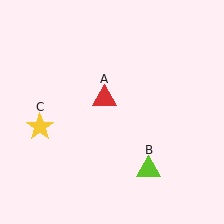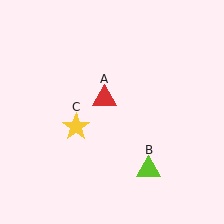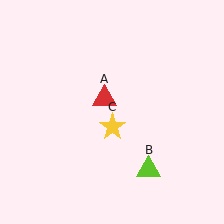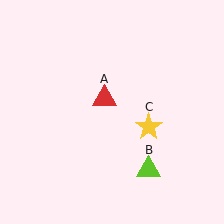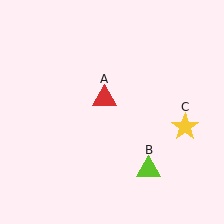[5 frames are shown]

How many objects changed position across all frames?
1 object changed position: yellow star (object C).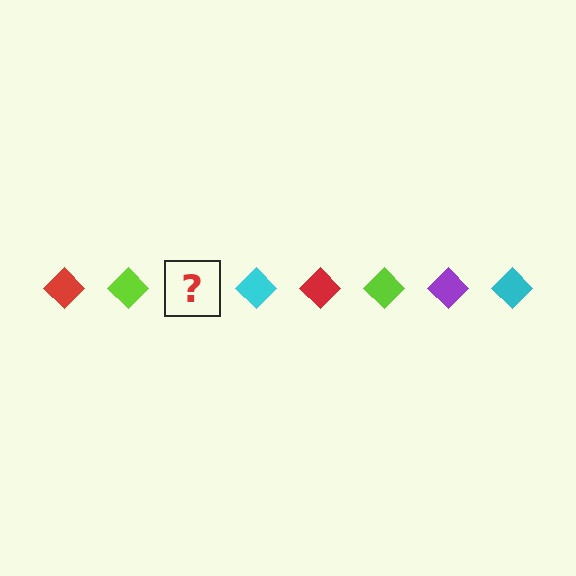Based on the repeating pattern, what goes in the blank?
The blank should be a purple diamond.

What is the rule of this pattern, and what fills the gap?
The rule is that the pattern cycles through red, lime, purple, cyan diamonds. The gap should be filled with a purple diamond.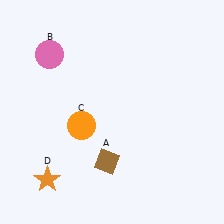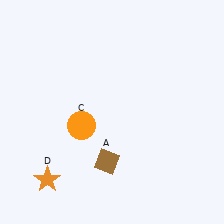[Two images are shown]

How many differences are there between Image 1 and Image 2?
There is 1 difference between the two images.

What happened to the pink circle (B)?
The pink circle (B) was removed in Image 2. It was in the top-left area of Image 1.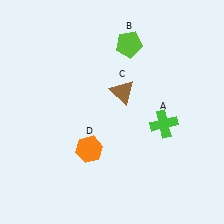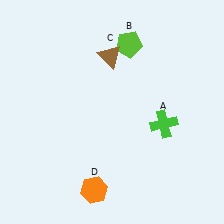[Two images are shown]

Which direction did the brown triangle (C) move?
The brown triangle (C) moved up.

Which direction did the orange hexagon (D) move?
The orange hexagon (D) moved down.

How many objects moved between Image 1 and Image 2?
2 objects moved between the two images.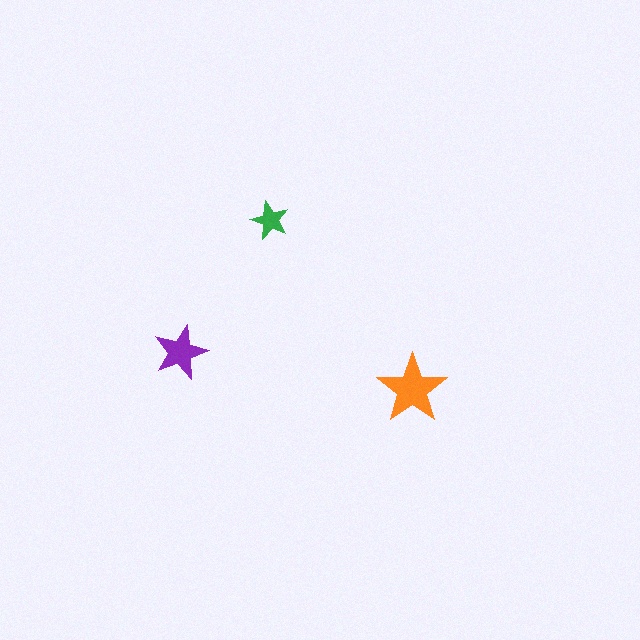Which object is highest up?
The green star is topmost.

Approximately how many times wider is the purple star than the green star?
About 1.5 times wider.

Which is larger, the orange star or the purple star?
The orange one.